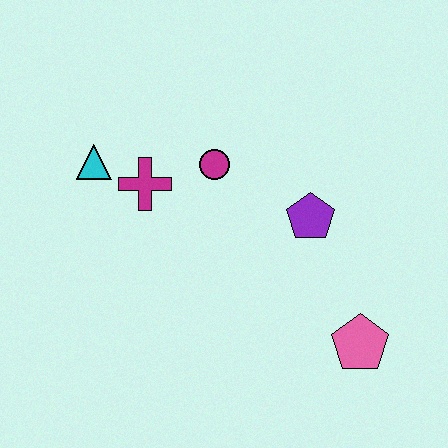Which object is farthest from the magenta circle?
The pink pentagon is farthest from the magenta circle.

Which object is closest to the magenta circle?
The magenta cross is closest to the magenta circle.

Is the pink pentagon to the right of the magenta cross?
Yes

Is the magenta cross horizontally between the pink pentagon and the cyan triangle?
Yes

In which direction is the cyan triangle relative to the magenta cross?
The cyan triangle is to the left of the magenta cross.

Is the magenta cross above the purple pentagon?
Yes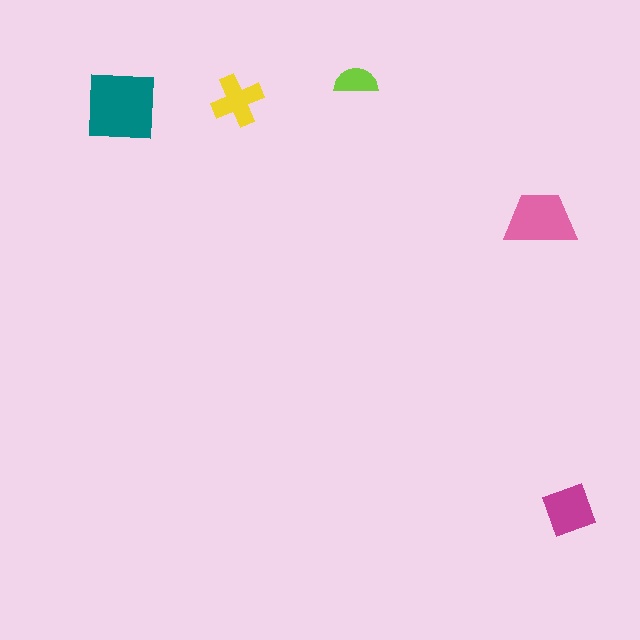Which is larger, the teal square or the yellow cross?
The teal square.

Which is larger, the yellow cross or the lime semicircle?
The yellow cross.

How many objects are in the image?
There are 5 objects in the image.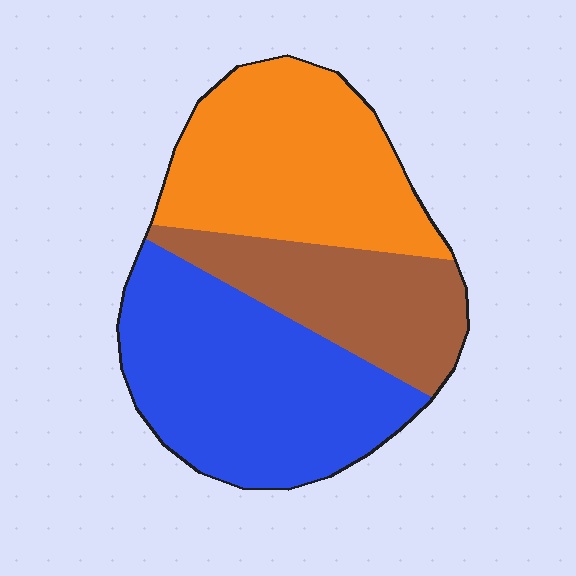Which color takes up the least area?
Brown, at roughly 25%.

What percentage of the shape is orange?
Orange covers roughly 35% of the shape.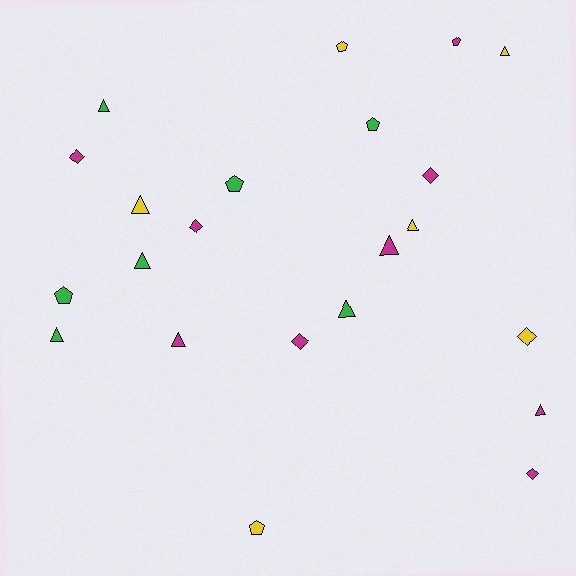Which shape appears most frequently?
Triangle, with 10 objects.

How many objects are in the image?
There are 22 objects.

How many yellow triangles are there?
There are 3 yellow triangles.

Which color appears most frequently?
Magenta, with 9 objects.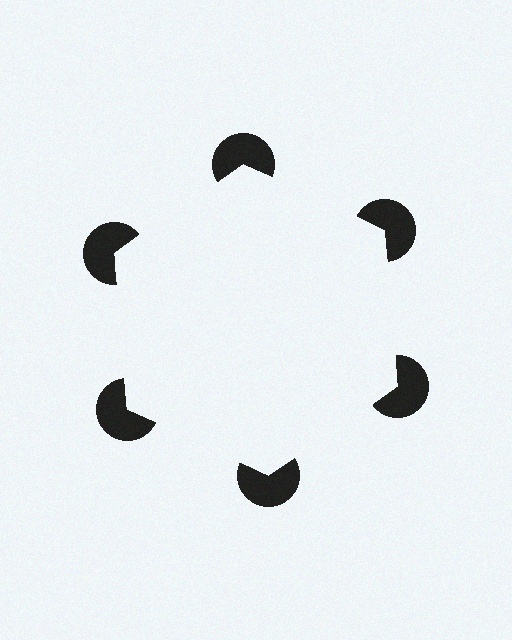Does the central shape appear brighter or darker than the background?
It typically appears slightly brighter than the background, even though no actual brightness change is drawn.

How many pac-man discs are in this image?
There are 6 — one at each vertex of the illusory hexagon.